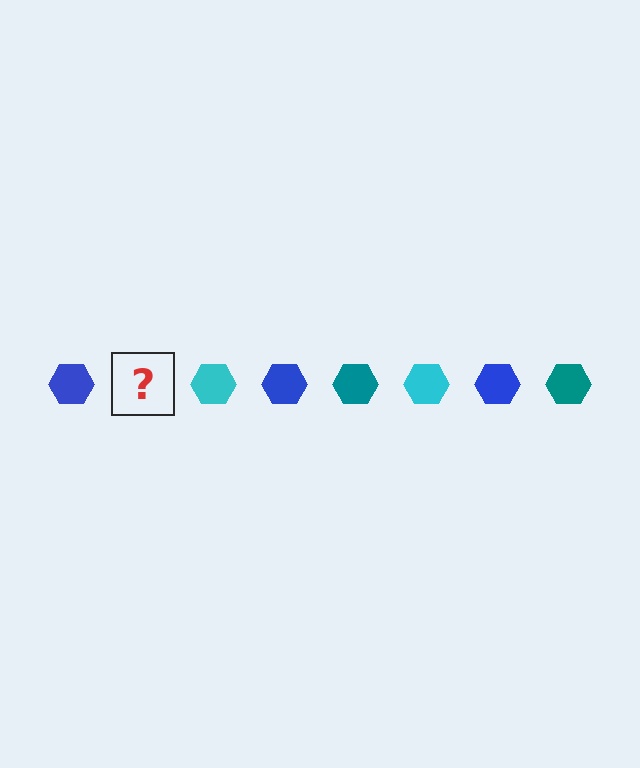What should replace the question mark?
The question mark should be replaced with a teal hexagon.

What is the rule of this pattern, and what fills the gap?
The rule is that the pattern cycles through blue, teal, cyan hexagons. The gap should be filled with a teal hexagon.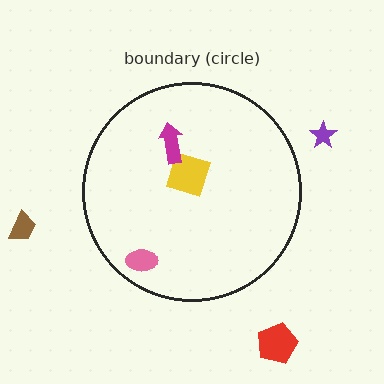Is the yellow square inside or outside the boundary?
Inside.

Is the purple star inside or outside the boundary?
Outside.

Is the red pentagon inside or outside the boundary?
Outside.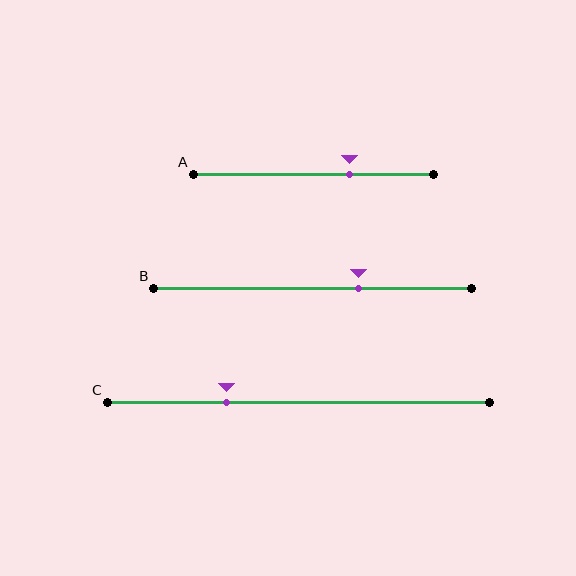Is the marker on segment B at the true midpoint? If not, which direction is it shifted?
No, the marker on segment B is shifted to the right by about 14% of the segment length.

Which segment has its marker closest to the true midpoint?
Segment B has its marker closest to the true midpoint.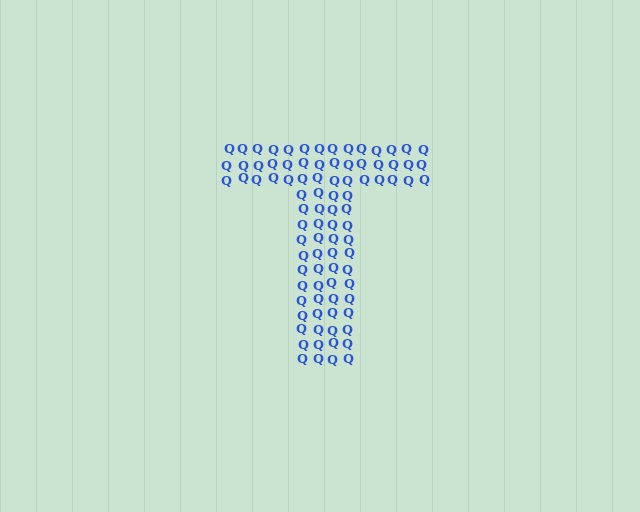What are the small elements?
The small elements are letter Q's.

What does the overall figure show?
The overall figure shows the letter T.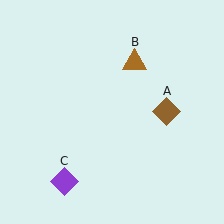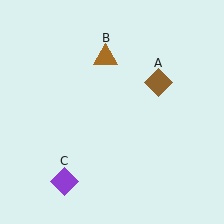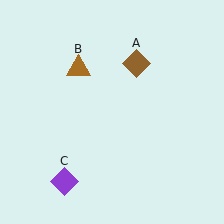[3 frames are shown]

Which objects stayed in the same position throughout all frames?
Purple diamond (object C) remained stationary.